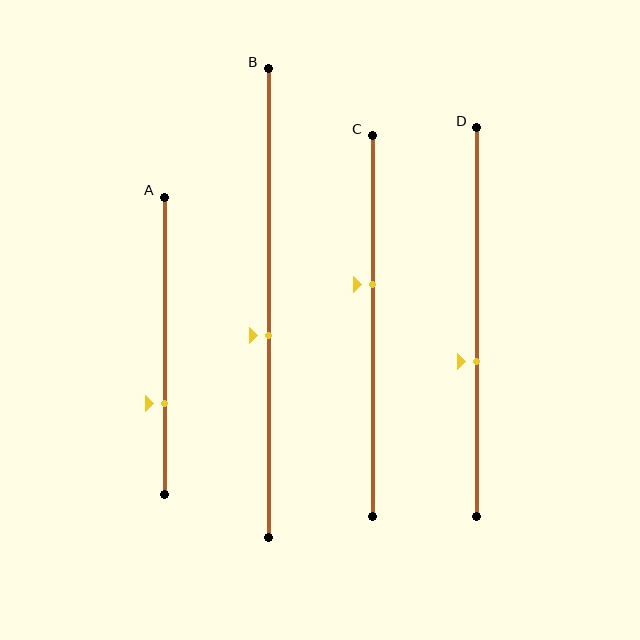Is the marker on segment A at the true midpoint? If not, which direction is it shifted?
No, the marker on segment A is shifted downward by about 19% of the segment length.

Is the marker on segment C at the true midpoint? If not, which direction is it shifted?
No, the marker on segment C is shifted upward by about 11% of the segment length.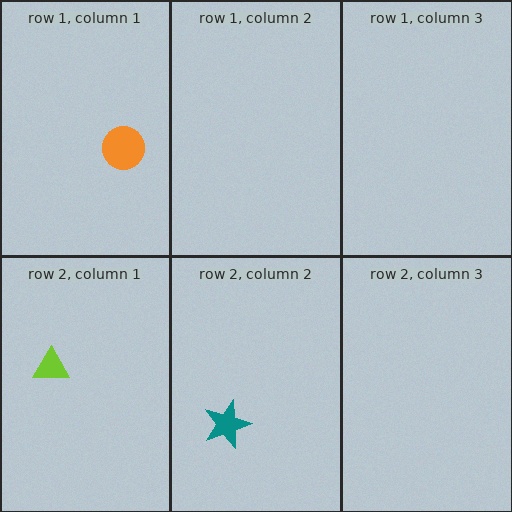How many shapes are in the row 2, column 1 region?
1.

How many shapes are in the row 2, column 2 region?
1.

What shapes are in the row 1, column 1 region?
The orange circle.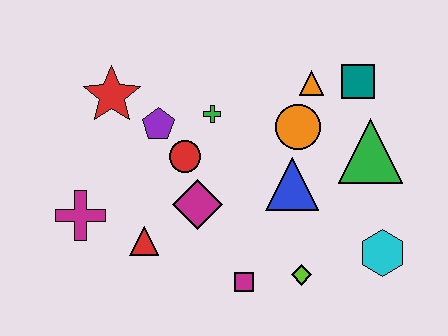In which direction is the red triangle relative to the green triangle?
The red triangle is to the left of the green triangle.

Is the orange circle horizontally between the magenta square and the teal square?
Yes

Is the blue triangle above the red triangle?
Yes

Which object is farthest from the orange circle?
The magenta cross is farthest from the orange circle.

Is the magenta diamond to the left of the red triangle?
No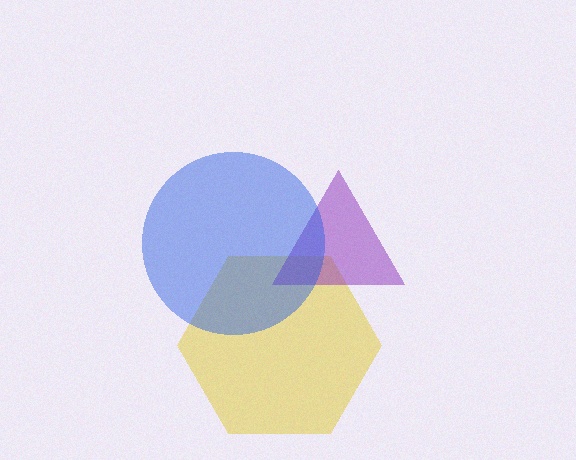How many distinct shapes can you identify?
There are 3 distinct shapes: a yellow hexagon, a purple triangle, a blue circle.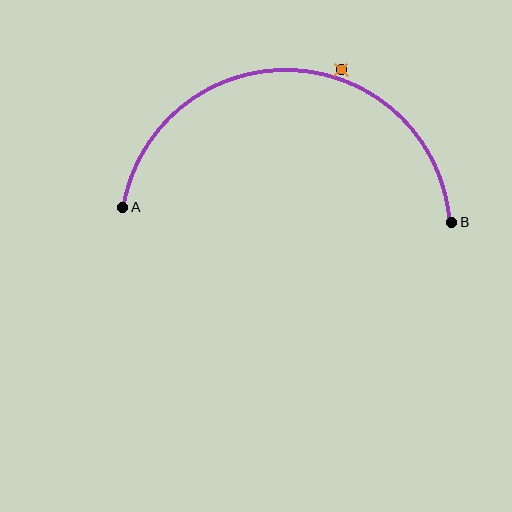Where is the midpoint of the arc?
The arc midpoint is the point on the curve farthest from the straight line joining A and B. It sits above that line.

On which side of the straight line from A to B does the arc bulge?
The arc bulges above the straight line connecting A and B.